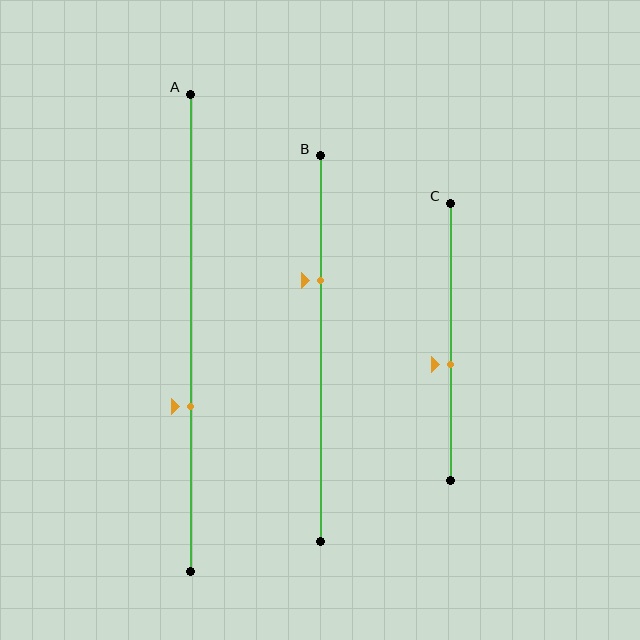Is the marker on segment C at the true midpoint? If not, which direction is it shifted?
No, the marker on segment C is shifted downward by about 8% of the segment length.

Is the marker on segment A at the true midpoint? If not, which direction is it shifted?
No, the marker on segment A is shifted downward by about 15% of the segment length.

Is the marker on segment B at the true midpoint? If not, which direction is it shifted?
No, the marker on segment B is shifted upward by about 18% of the segment length.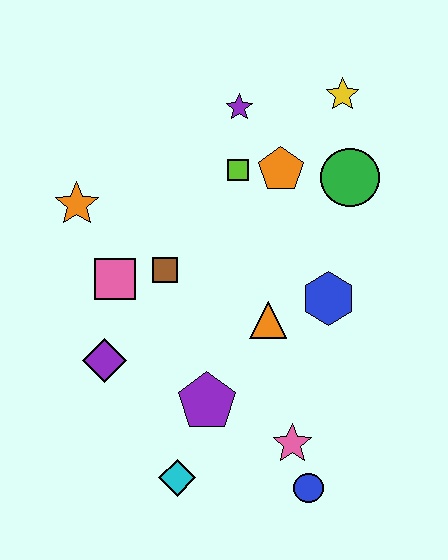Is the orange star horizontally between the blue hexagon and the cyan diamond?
No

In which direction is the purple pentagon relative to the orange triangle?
The purple pentagon is below the orange triangle.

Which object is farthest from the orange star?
The blue circle is farthest from the orange star.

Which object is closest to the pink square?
The brown square is closest to the pink square.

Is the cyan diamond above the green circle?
No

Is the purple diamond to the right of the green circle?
No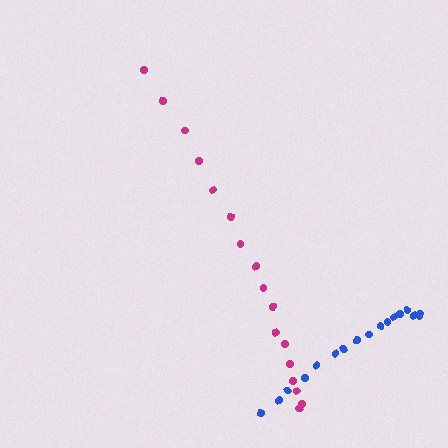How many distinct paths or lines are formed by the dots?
There are 2 distinct paths.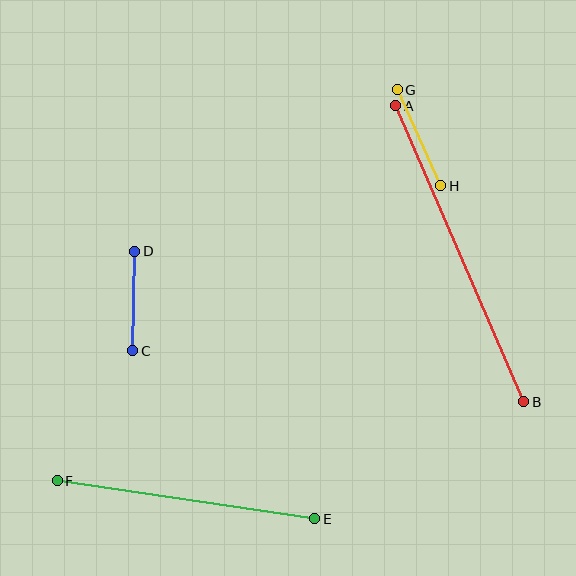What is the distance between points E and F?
The distance is approximately 261 pixels.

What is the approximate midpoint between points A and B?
The midpoint is at approximately (460, 254) pixels.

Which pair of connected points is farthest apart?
Points A and B are farthest apart.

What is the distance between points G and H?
The distance is approximately 105 pixels.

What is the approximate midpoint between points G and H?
The midpoint is at approximately (419, 138) pixels.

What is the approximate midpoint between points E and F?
The midpoint is at approximately (186, 500) pixels.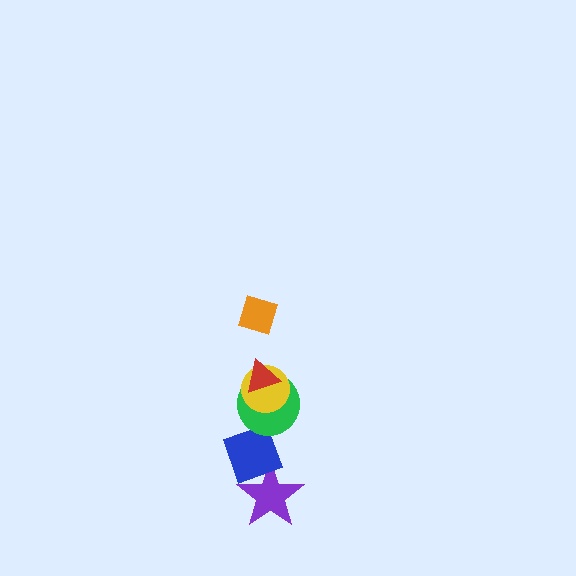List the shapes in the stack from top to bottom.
From top to bottom: the orange diamond, the red triangle, the yellow circle, the green circle, the blue diamond, the purple star.